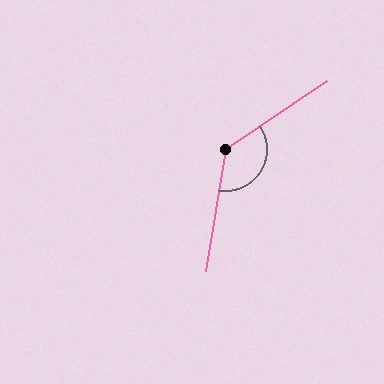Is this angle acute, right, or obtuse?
It is obtuse.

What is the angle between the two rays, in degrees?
Approximately 134 degrees.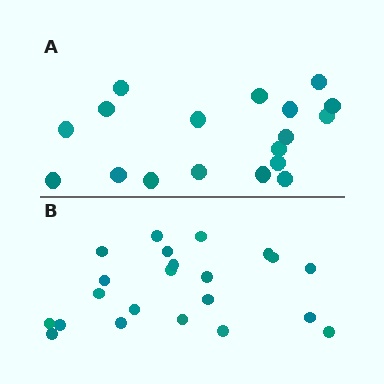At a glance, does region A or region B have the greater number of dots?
Region B (the bottom region) has more dots.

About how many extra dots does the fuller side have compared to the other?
Region B has about 4 more dots than region A.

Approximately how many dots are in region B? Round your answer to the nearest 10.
About 20 dots. (The exact count is 22, which rounds to 20.)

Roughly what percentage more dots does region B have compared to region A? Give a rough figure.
About 20% more.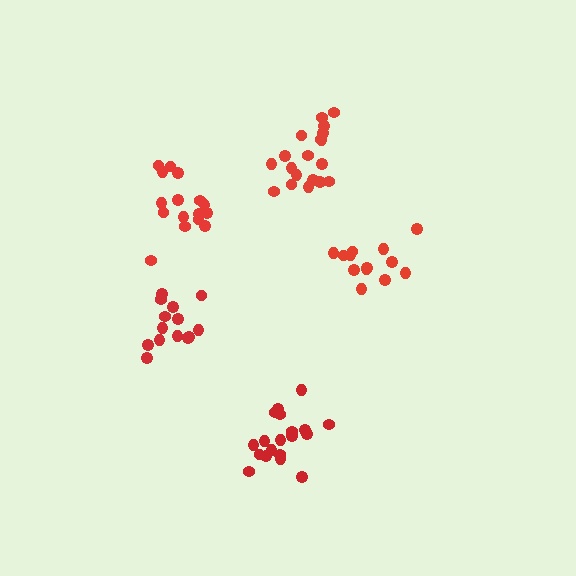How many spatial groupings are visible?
There are 5 spatial groupings.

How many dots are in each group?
Group 1: 19 dots, Group 2: 19 dots, Group 3: 13 dots, Group 4: 16 dots, Group 5: 14 dots (81 total).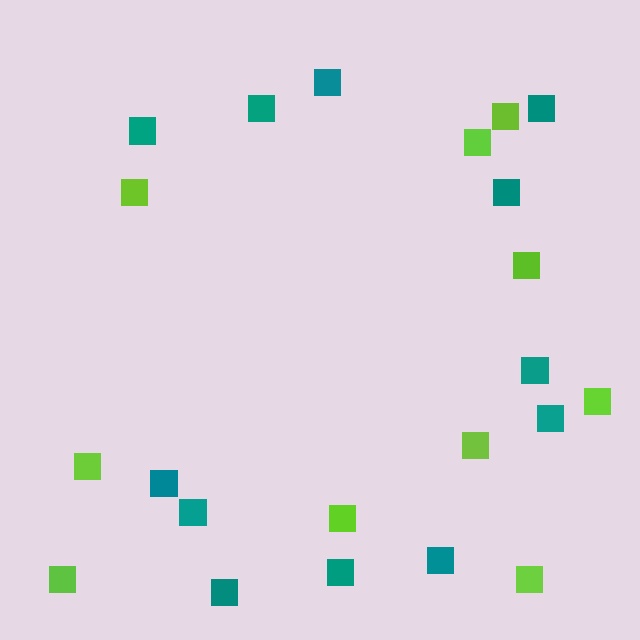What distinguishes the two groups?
There are 2 groups: one group of lime squares (10) and one group of teal squares (12).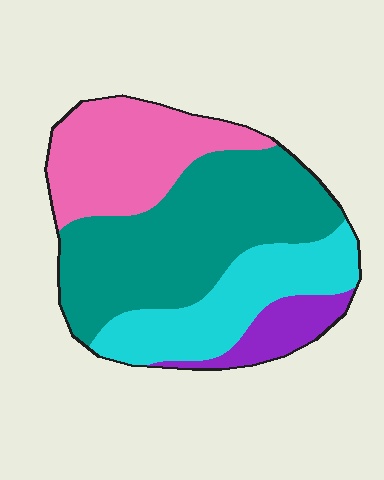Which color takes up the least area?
Purple, at roughly 10%.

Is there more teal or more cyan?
Teal.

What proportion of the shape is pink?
Pink covers about 25% of the shape.